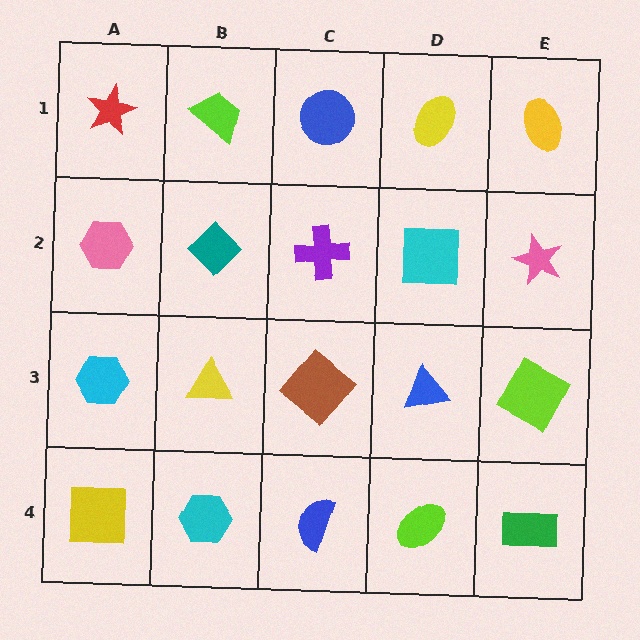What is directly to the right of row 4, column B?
A blue semicircle.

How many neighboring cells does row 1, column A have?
2.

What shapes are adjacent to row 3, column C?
A purple cross (row 2, column C), a blue semicircle (row 4, column C), a yellow triangle (row 3, column B), a blue triangle (row 3, column D).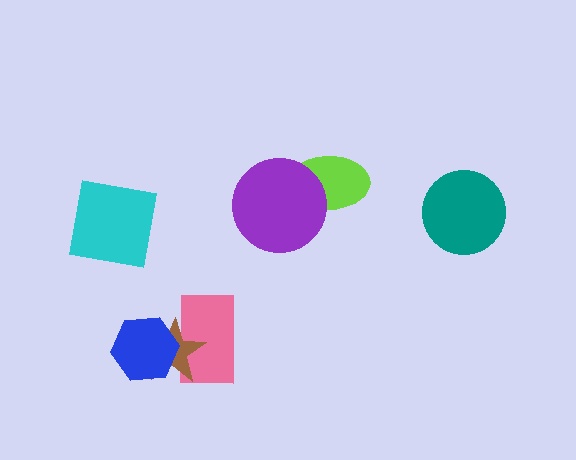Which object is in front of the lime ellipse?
The purple circle is in front of the lime ellipse.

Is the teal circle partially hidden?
No, no other shape covers it.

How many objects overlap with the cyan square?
0 objects overlap with the cyan square.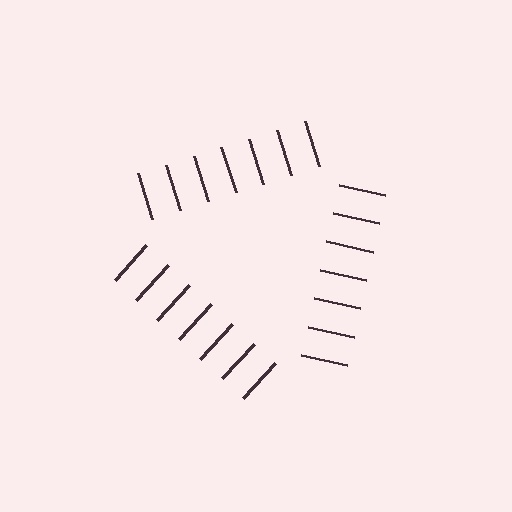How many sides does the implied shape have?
3 sides — the line-ends trace a triangle.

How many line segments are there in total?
21 — 7 along each of the 3 edges.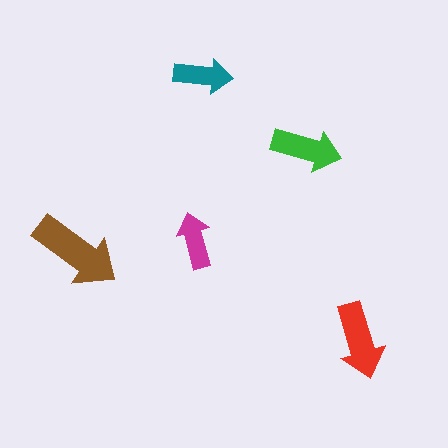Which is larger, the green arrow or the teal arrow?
The green one.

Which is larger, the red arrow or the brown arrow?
The brown one.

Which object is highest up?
The teal arrow is topmost.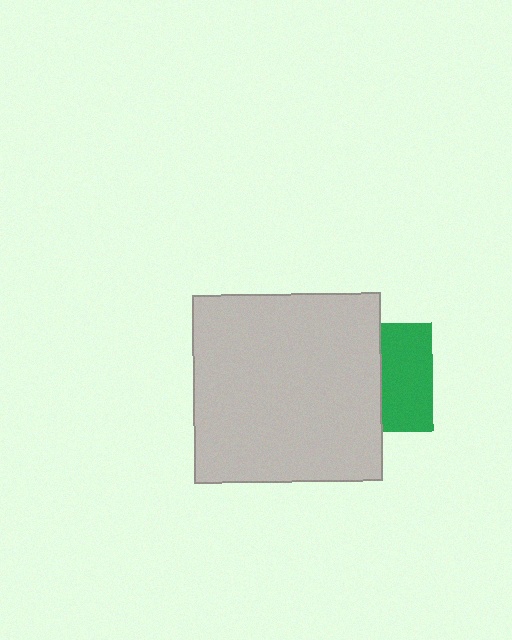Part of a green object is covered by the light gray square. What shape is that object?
It is a square.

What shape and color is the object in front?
The object in front is a light gray square.